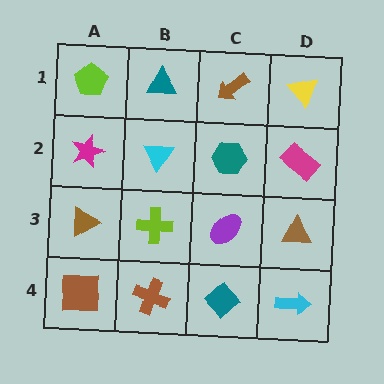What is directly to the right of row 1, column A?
A teal triangle.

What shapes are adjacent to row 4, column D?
A brown triangle (row 3, column D), a teal diamond (row 4, column C).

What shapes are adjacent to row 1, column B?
A cyan triangle (row 2, column B), a lime pentagon (row 1, column A), a brown arrow (row 1, column C).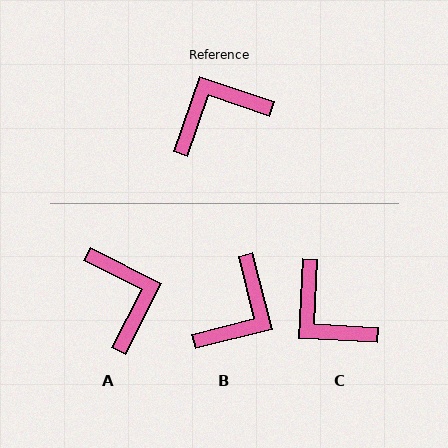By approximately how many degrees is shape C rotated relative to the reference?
Approximately 106 degrees counter-clockwise.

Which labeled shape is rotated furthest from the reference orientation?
B, about 147 degrees away.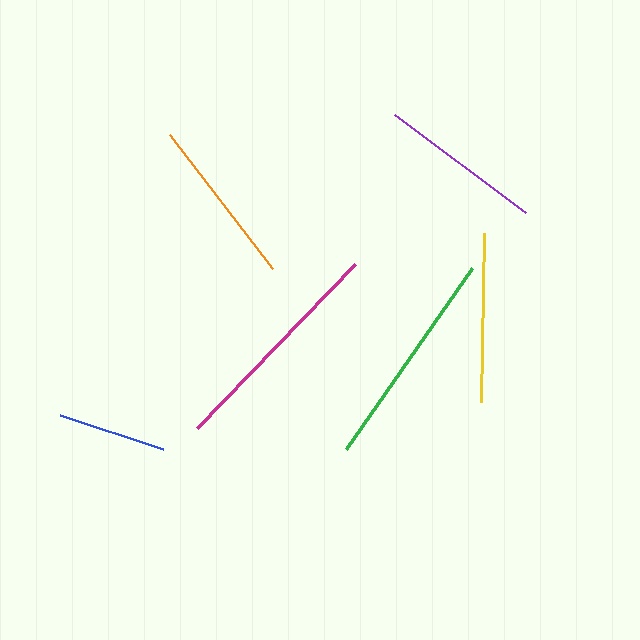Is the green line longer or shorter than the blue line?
The green line is longer than the blue line.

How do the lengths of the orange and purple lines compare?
The orange and purple lines are approximately the same length.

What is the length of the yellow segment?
The yellow segment is approximately 169 pixels long.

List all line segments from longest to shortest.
From longest to shortest: magenta, green, yellow, orange, purple, blue.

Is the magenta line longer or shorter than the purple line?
The magenta line is longer than the purple line.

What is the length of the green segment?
The green segment is approximately 221 pixels long.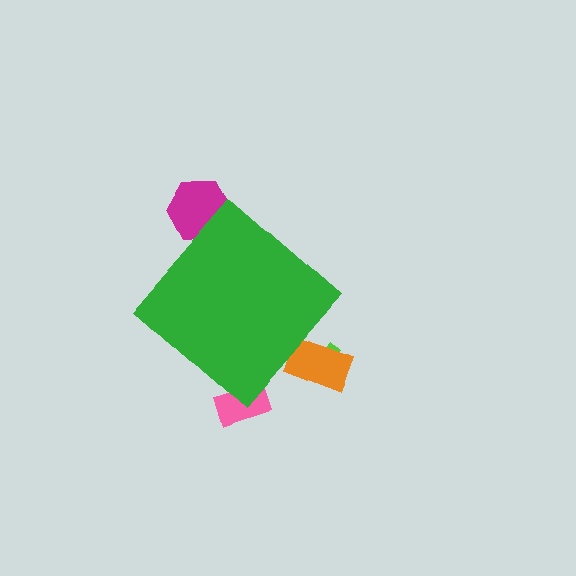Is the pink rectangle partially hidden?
Yes, the pink rectangle is partially hidden behind the green diamond.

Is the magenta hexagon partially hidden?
Yes, the magenta hexagon is partially hidden behind the green diamond.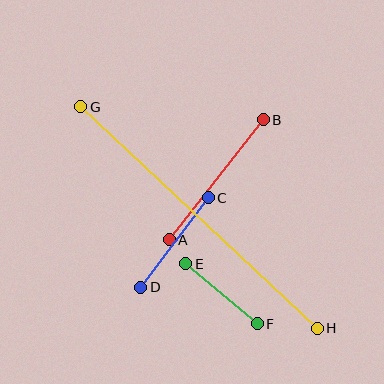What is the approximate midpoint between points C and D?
The midpoint is at approximately (175, 243) pixels.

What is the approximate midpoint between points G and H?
The midpoint is at approximately (199, 217) pixels.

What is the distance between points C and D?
The distance is approximately 112 pixels.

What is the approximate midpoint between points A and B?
The midpoint is at approximately (216, 180) pixels.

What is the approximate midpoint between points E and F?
The midpoint is at approximately (221, 294) pixels.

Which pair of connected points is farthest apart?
Points G and H are farthest apart.